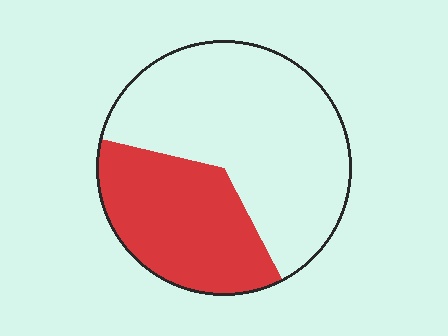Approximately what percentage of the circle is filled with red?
Approximately 35%.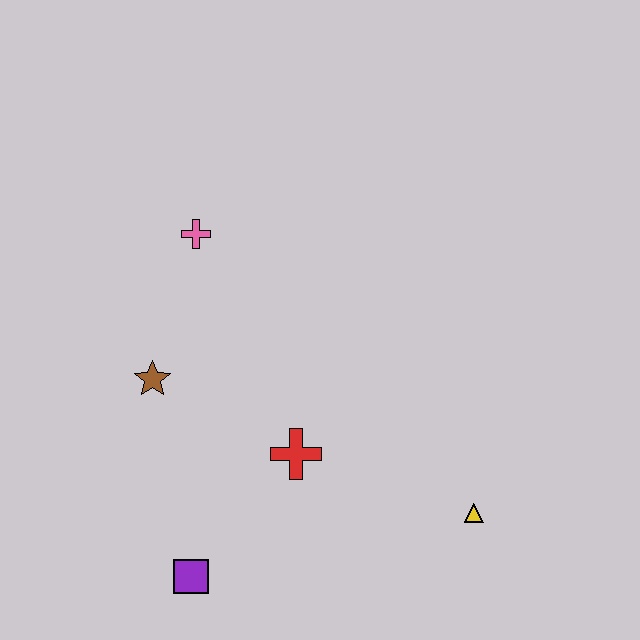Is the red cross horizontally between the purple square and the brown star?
No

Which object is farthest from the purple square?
The pink cross is farthest from the purple square.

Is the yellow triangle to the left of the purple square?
No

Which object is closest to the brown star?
The pink cross is closest to the brown star.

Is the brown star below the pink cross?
Yes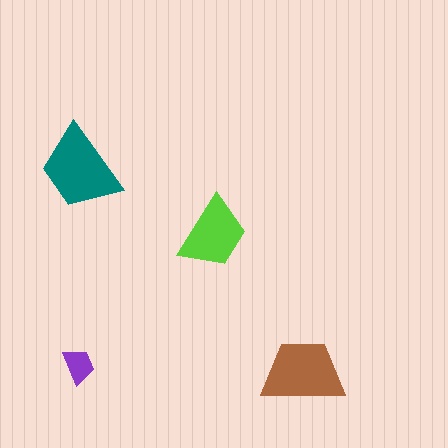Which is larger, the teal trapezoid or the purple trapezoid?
The teal one.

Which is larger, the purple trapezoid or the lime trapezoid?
The lime one.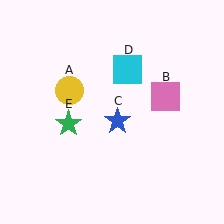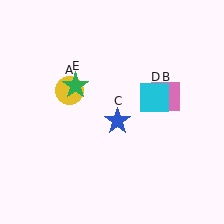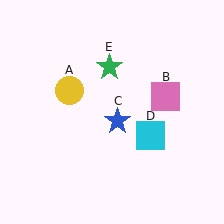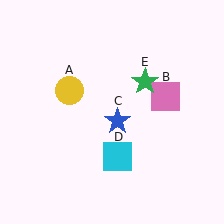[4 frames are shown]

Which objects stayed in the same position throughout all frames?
Yellow circle (object A) and pink square (object B) and blue star (object C) remained stationary.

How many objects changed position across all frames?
2 objects changed position: cyan square (object D), green star (object E).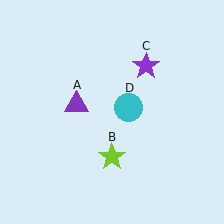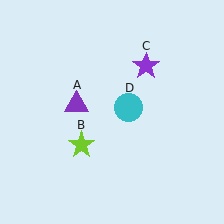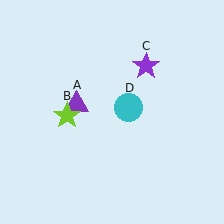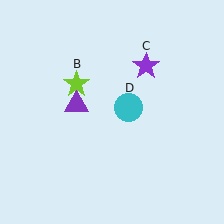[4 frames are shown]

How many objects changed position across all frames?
1 object changed position: lime star (object B).